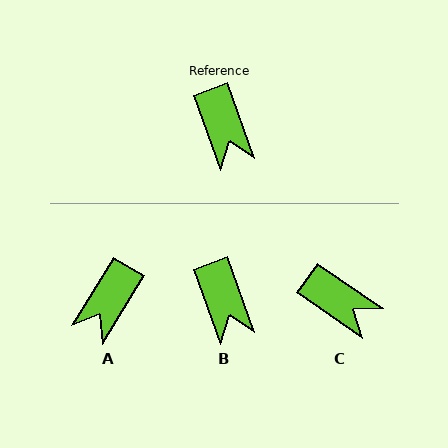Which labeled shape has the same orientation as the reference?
B.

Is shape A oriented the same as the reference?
No, it is off by about 51 degrees.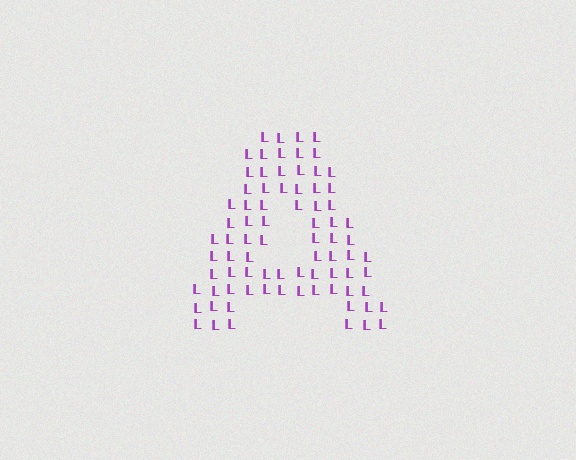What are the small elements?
The small elements are letter L's.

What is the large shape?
The large shape is the letter A.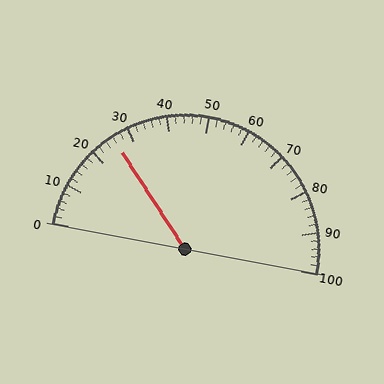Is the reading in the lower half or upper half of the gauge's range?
The reading is in the lower half of the range (0 to 100).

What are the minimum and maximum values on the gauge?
The gauge ranges from 0 to 100.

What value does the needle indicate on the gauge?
The needle indicates approximately 26.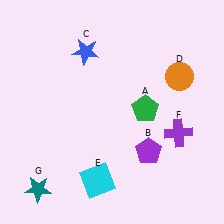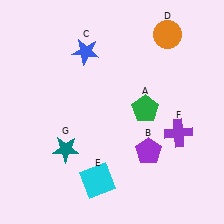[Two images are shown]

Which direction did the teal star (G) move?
The teal star (G) moved up.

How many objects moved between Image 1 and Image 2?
2 objects moved between the two images.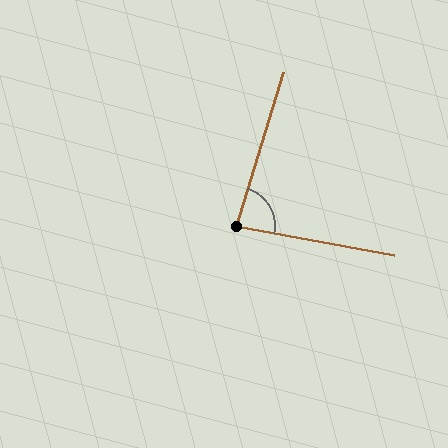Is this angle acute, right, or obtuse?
It is acute.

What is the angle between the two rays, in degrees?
Approximately 83 degrees.